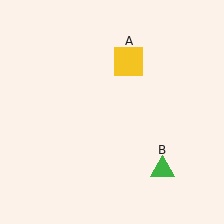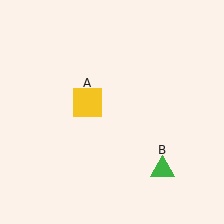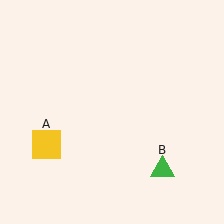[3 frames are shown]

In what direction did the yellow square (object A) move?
The yellow square (object A) moved down and to the left.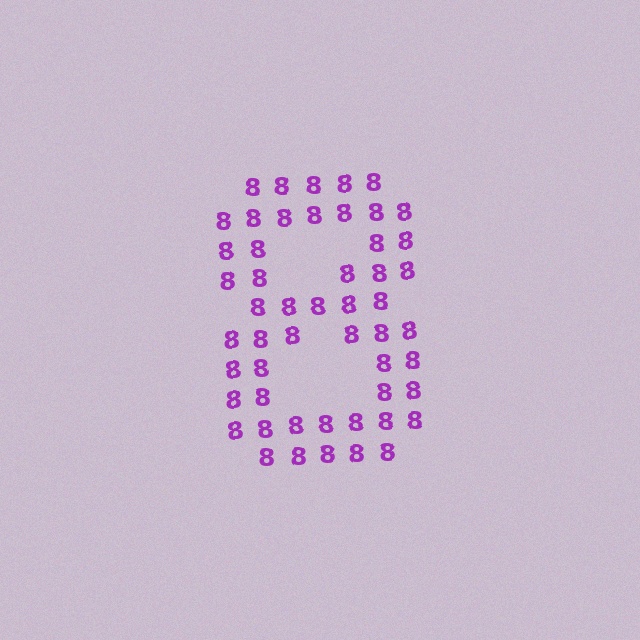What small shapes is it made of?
It is made of small digit 8's.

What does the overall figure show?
The overall figure shows the digit 8.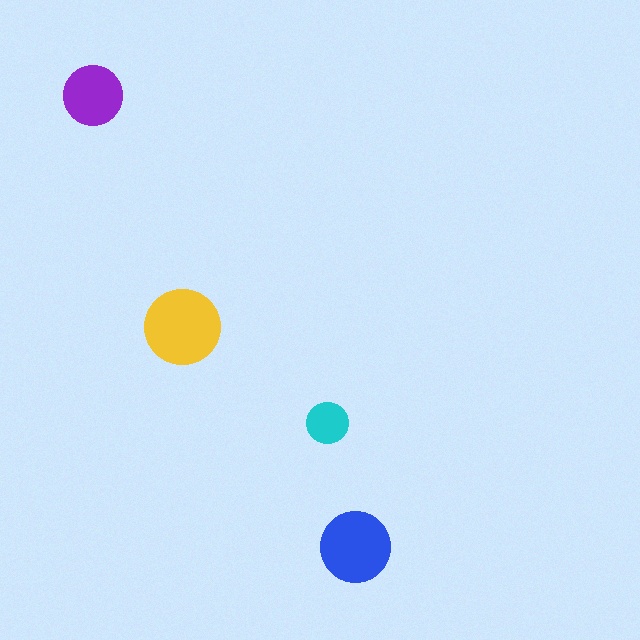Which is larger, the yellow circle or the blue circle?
The yellow one.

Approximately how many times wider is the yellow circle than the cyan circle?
About 2 times wider.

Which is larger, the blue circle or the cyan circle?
The blue one.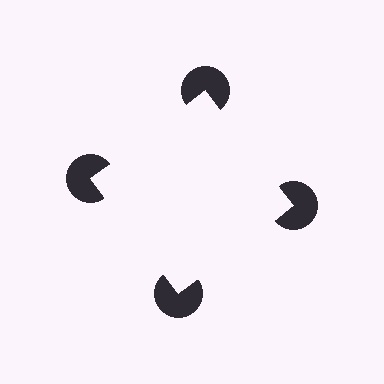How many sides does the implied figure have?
4 sides.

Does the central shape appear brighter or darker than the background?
It typically appears slightly brighter than the background, even though no actual brightness change is drawn.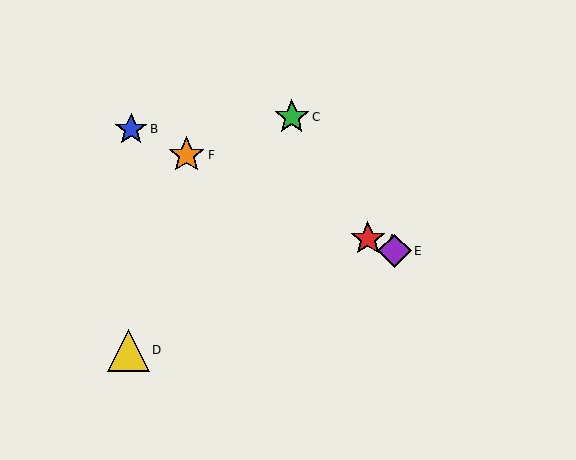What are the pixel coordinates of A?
Object A is at (368, 239).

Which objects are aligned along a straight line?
Objects A, B, E, F are aligned along a straight line.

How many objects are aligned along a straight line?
4 objects (A, B, E, F) are aligned along a straight line.